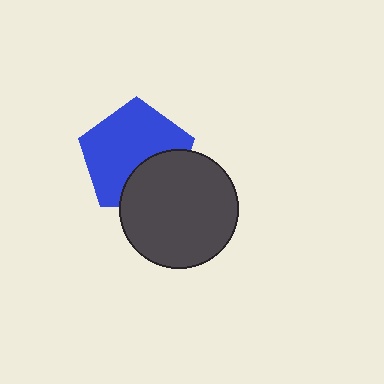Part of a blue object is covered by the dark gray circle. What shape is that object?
It is a pentagon.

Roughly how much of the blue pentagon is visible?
Most of it is visible (roughly 68%).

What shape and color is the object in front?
The object in front is a dark gray circle.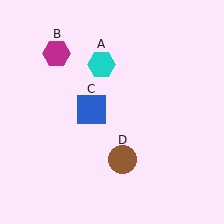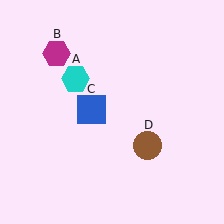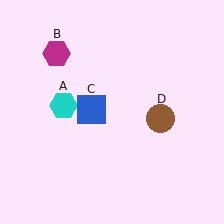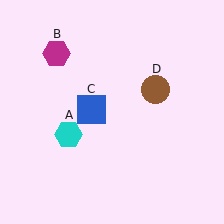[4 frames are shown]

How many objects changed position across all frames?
2 objects changed position: cyan hexagon (object A), brown circle (object D).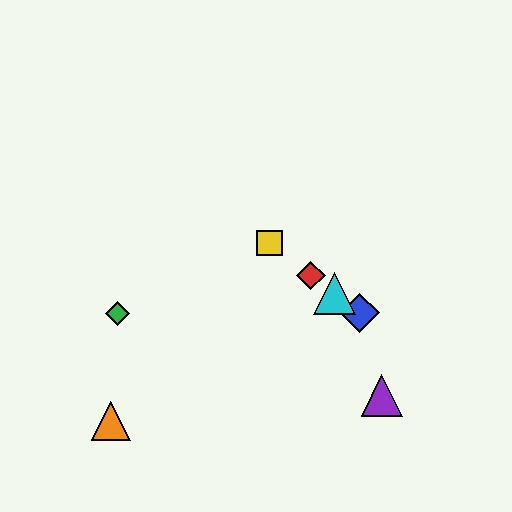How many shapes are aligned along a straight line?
4 shapes (the red diamond, the blue diamond, the yellow square, the cyan triangle) are aligned along a straight line.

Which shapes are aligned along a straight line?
The red diamond, the blue diamond, the yellow square, the cyan triangle are aligned along a straight line.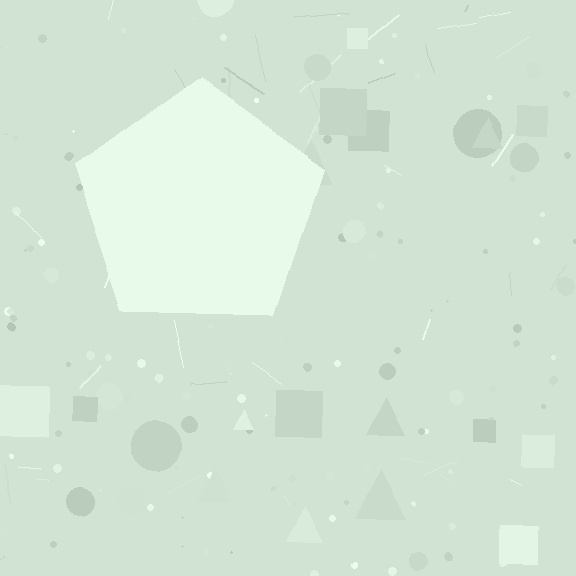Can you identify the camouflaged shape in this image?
The camouflaged shape is a pentagon.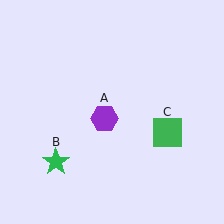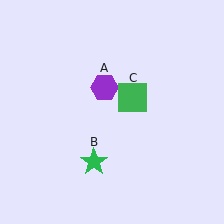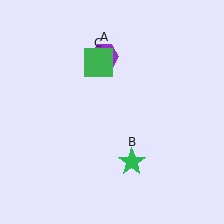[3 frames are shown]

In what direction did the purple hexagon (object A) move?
The purple hexagon (object A) moved up.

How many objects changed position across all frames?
3 objects changed position: purple hexagon (object A), green star (object B), green square (object C).